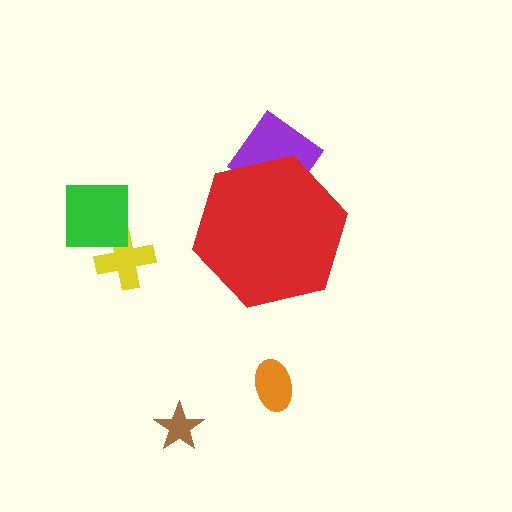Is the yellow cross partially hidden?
No, the yellow cross is fully visible.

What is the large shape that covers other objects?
A red hexagon.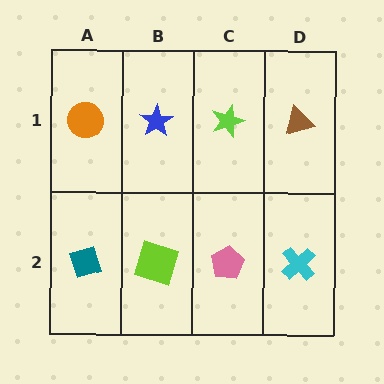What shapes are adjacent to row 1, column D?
A cyan cross (row 2, column D), a lime star (row 1, column C).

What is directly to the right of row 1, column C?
A brown triangle.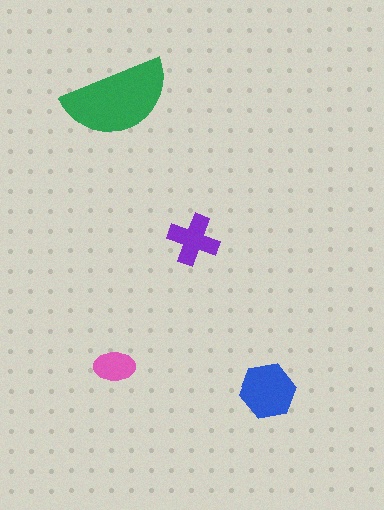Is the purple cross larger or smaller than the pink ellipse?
Larger.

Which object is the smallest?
The pink ellipse.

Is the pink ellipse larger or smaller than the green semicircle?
Smaller.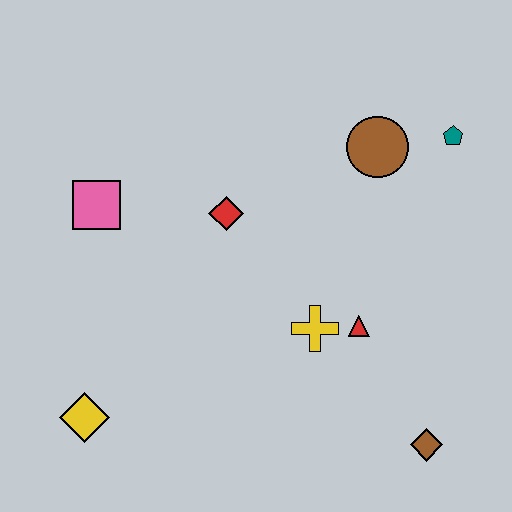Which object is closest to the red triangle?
The yellow cross is closest to the red triangle.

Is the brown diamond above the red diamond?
No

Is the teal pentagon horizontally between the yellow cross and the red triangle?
No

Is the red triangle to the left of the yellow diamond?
No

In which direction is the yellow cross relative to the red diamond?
The yellow cross is below the red diamond.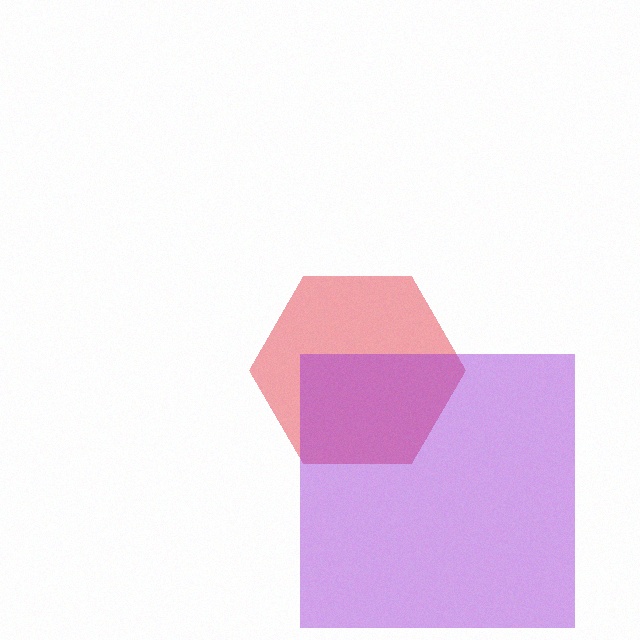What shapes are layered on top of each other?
The layered shapes are: a red hexagon, a purple square.